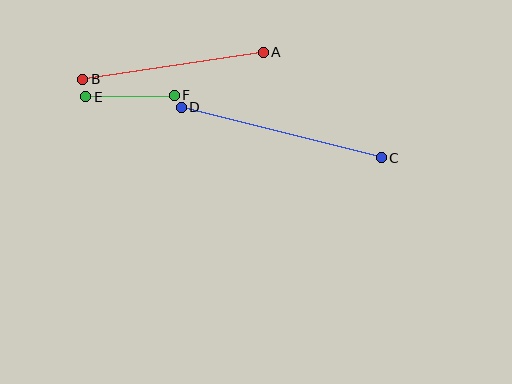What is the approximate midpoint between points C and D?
The midpoint is at approximately (281, 133) pixels.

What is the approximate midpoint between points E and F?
The midpoint is at approximately (130, 96) pixels.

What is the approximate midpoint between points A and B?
The midpoint is at approximately (173, 66) pixels.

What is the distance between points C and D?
The distance is approximately 206 pixels.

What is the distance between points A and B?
The distance is approximately 183 pixels.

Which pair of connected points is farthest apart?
Points C and D are farthest apart.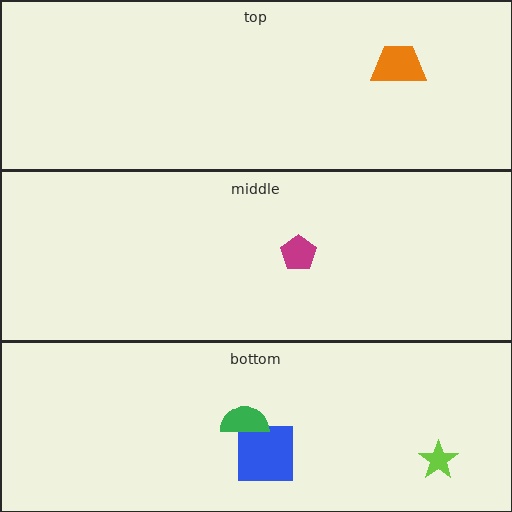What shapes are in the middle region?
The magenta pentagon.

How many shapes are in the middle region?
1.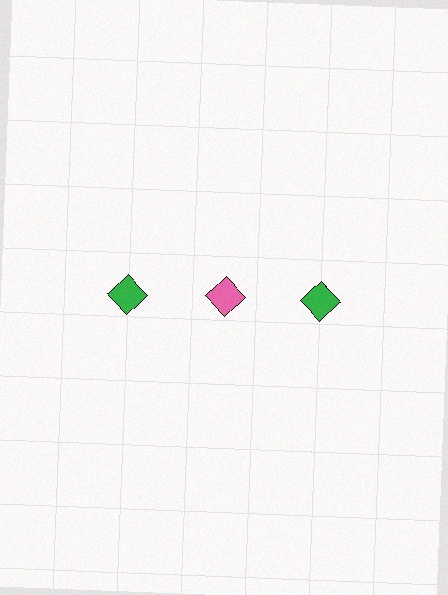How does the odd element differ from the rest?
It has a different color: pink instead of green.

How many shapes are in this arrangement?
There are 3 shapes arranged in a grid pattern.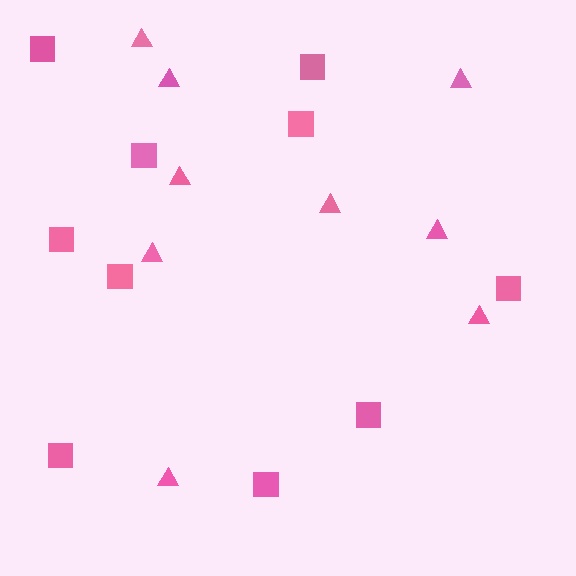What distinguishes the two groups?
There are 2 groups: one group of squares (10) and one group of triangles (9).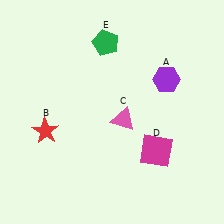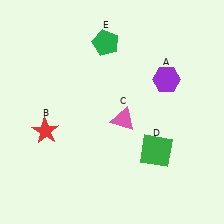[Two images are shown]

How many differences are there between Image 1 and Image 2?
There is 1 difference between the two images.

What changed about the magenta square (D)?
In Image 1, D is magenta. In Image 2, it changed to green.